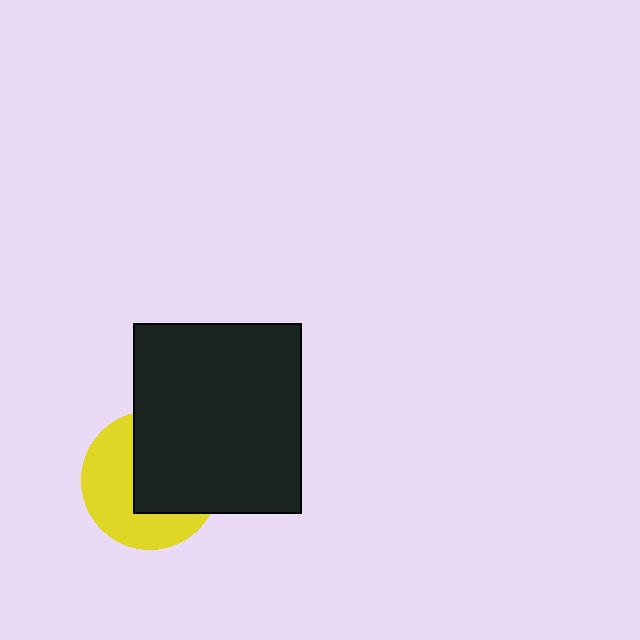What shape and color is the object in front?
The object in front is a black rectangle.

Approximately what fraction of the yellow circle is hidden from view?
Roughly 51% of the yellow circle is hidden behind the black rectangle.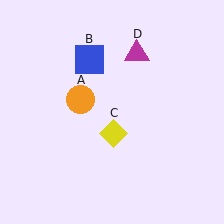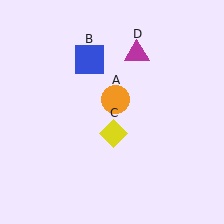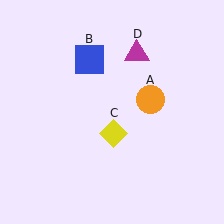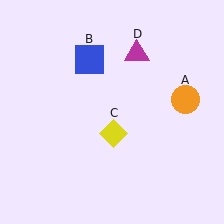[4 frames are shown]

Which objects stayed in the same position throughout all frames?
Blue square (object B) and yellow diamond (object C) and magenta triangle (object D) remained stationary.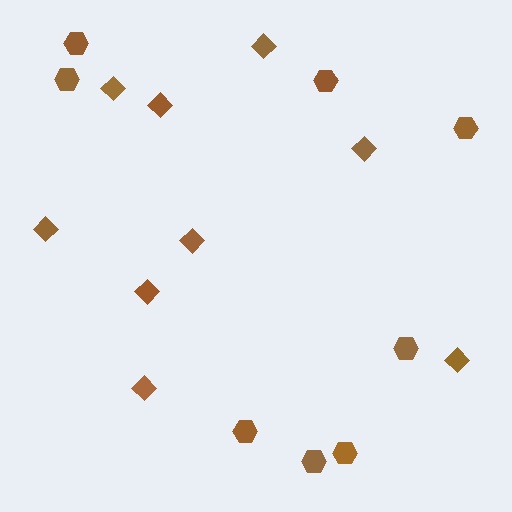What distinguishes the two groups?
There are 2 groups: one group of diamonds (9) and one group of hexagons (8).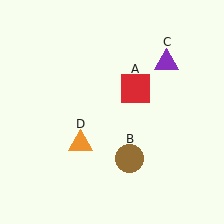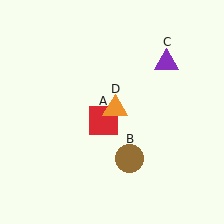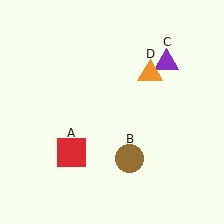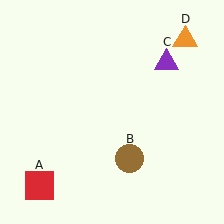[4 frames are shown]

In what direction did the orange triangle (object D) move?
The orange triangle (object D) moved up and to the right.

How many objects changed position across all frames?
2 objects changed position: red square (object A), orange triangle (object D).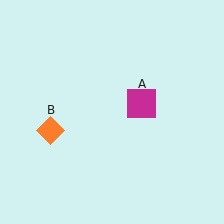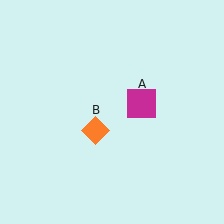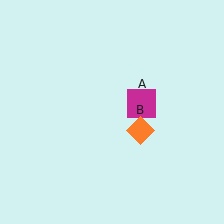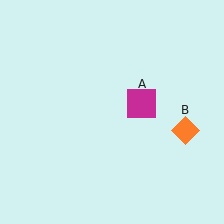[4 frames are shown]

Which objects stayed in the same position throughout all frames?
Magenta square (object A) remained stationary.